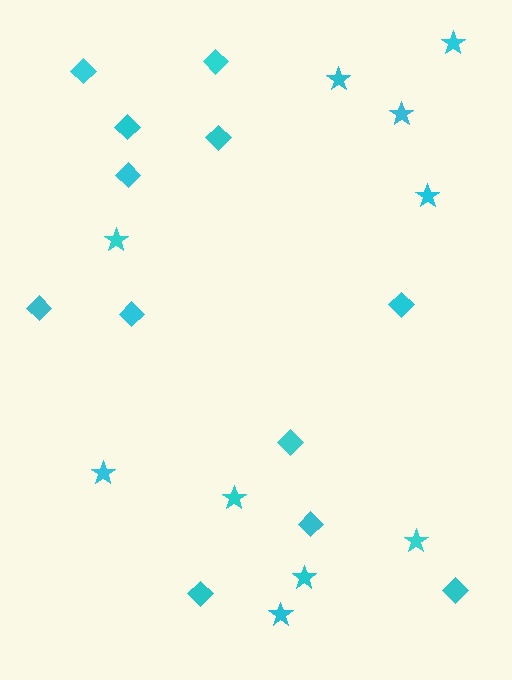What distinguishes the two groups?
There are 2 groups: one group of diamonds (12) and one group of stars (10).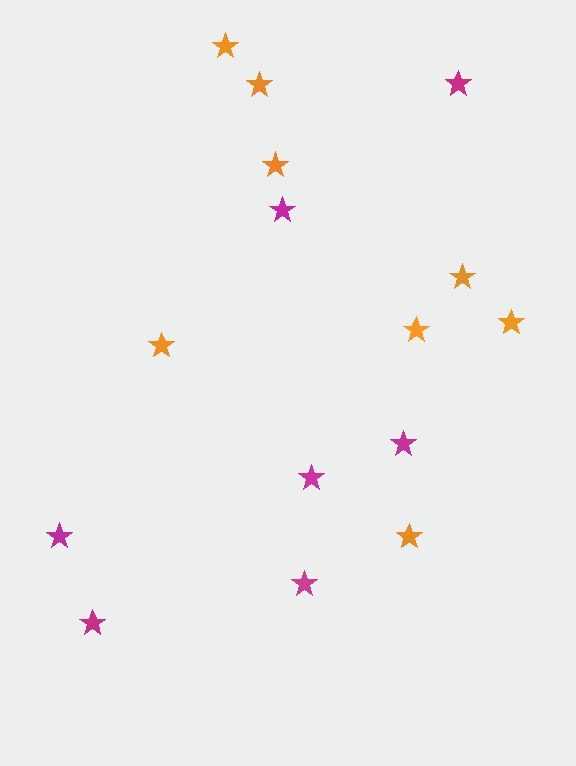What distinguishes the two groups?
There are 2 groups: one group of magenta stars (7) and one group of orange stars (8).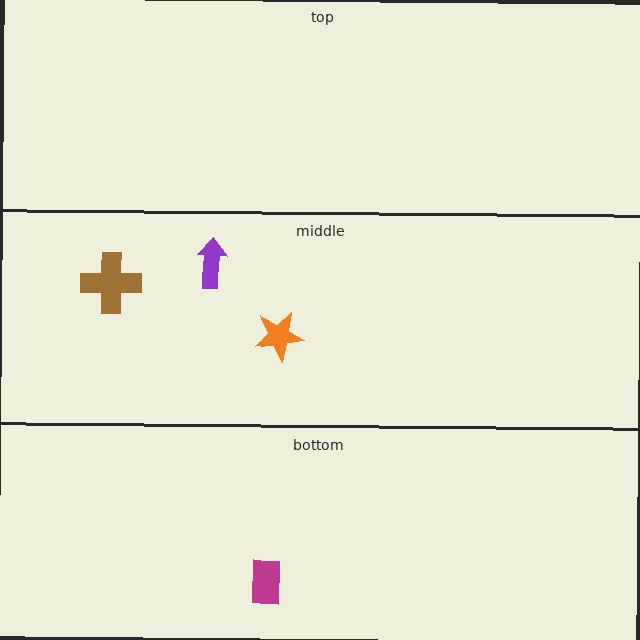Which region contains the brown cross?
The middle region.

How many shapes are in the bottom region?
1.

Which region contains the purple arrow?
The middle region.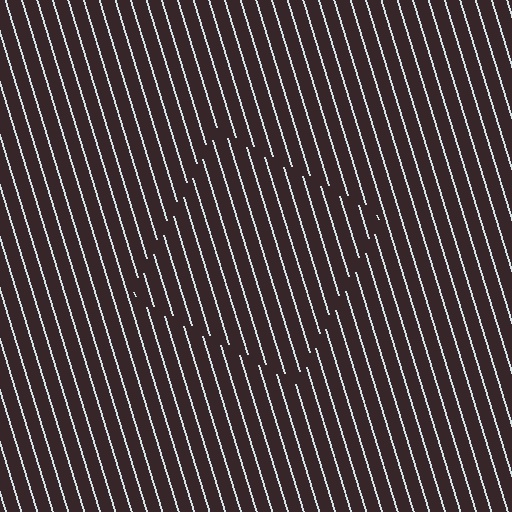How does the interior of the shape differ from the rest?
The interior of the shape contains the same grating, shifted by half a period — the contour is defined by the phase discontinuity where line-ends from the inner and outer gratings abut.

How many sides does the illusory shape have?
4 sides — the line-ends trace a square.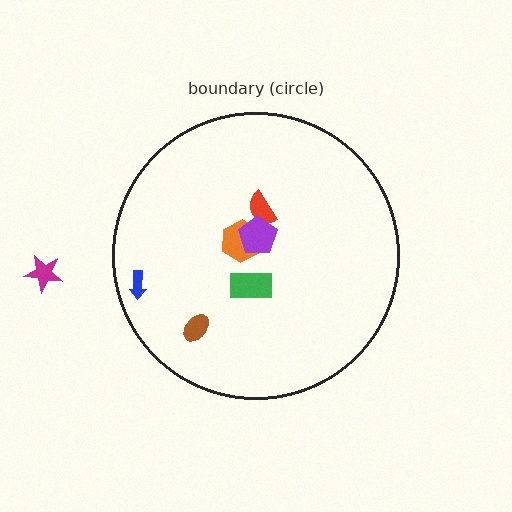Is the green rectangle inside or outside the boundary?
Inside.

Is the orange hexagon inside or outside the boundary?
Inside.